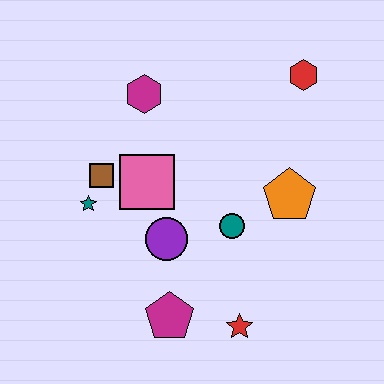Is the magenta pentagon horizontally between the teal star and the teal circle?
Yes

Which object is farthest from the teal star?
The red hexagon is farthest from the teal star.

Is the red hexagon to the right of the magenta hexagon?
Yes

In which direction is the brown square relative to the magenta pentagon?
The brown square is above the magenta pentagon.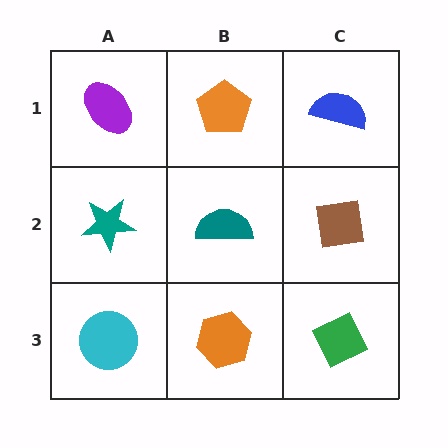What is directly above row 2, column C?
A blue semicircle.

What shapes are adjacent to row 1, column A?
A teal star (row 2, column A), an orange pentagon (row 1, column B).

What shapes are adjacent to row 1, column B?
A teal semicircle (row 2, column B), a purple ellipse (row 1, column A), a blue semicircle (row 1, column C).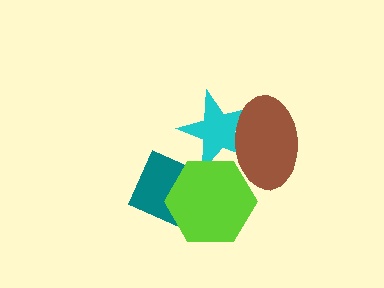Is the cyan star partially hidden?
Yes, it is partially covered by another shape.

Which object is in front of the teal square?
The lime hexagon is in front of the teal square.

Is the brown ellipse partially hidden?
Yes, it is partially covered by another shape.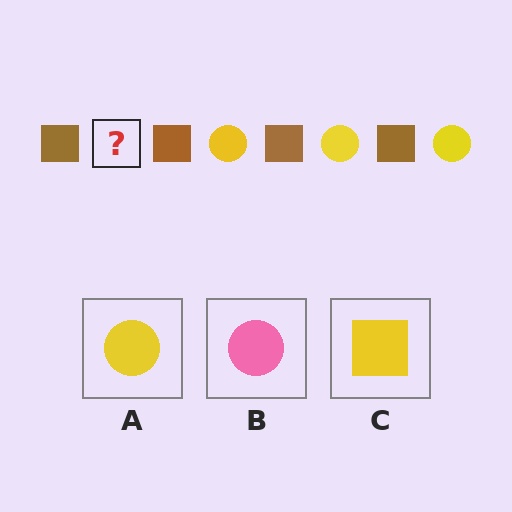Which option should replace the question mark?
Option A.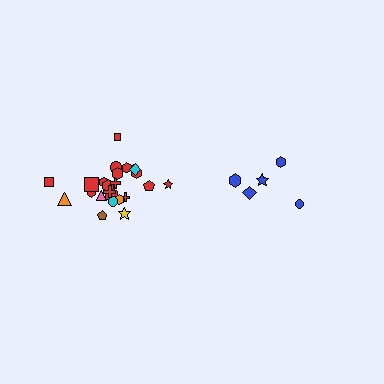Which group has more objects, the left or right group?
The left group.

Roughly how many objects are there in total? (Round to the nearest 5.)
Roughly 30 objects in total.